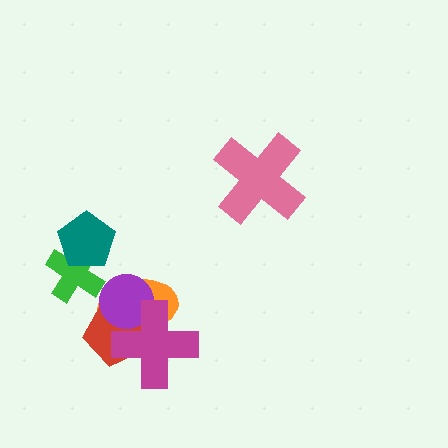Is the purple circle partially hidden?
Yes, it is partially covered by another shape.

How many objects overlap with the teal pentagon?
1 object overlaps with the teal pentagon.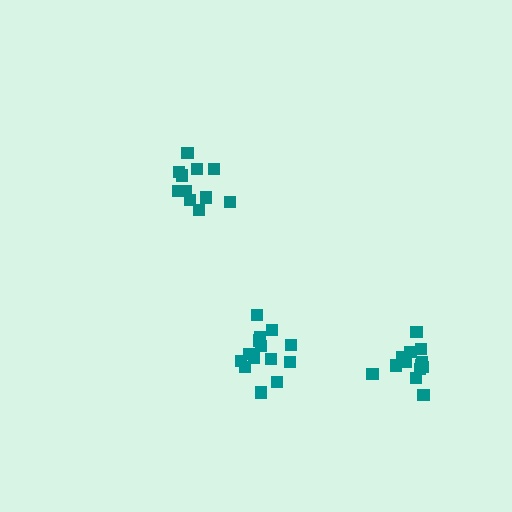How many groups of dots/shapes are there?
There are 3 groups.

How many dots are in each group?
Group 1: 11 dots, Group 2: 14 dots, Group 3: 13 dots (38 total).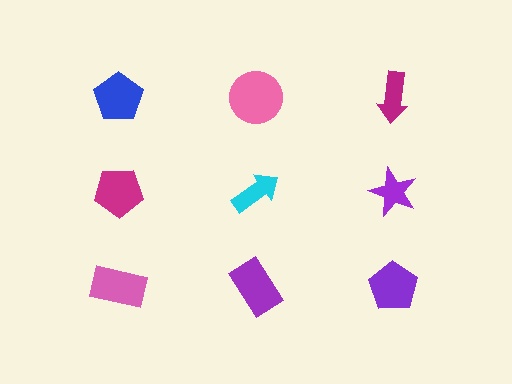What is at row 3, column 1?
A pink rectangle.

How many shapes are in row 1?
3 shapes.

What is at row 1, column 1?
A blue pentagon.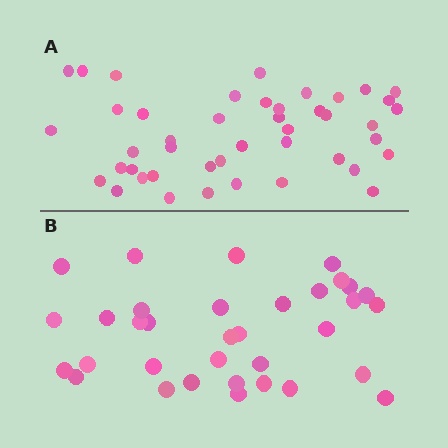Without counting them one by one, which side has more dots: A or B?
Region A (the top region) has more dots.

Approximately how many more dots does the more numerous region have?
Region A has roughly 10 or so more dots than region B.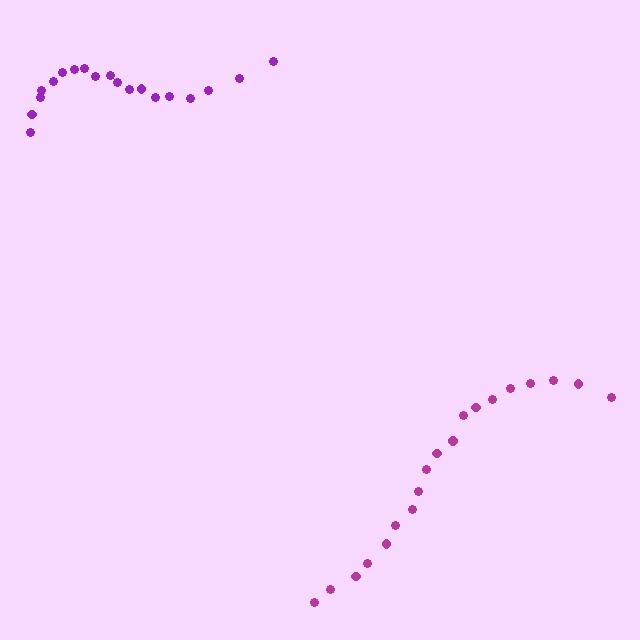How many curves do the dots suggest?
There are 2 distinct paths.